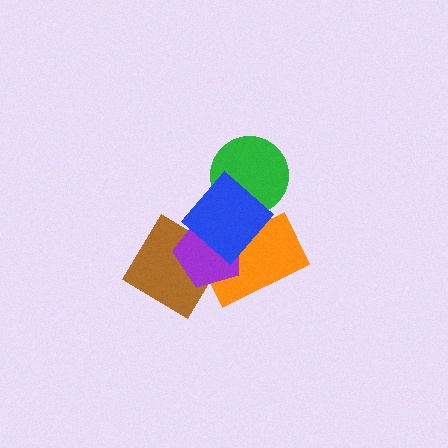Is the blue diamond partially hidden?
No, no other shape covers it.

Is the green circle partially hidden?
Yes, it is partially covered by another shape.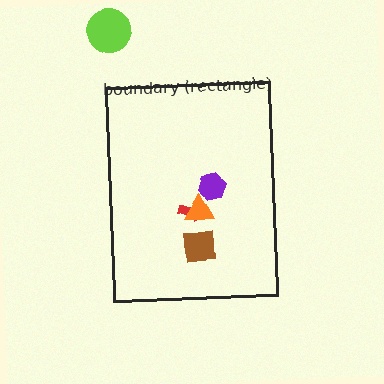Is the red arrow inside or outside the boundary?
Inside.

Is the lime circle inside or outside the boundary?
Outside.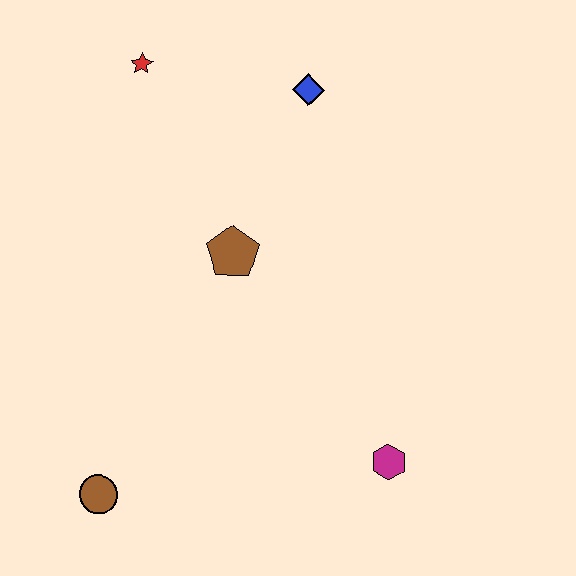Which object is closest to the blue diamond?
The red star is closest to the blue diamond.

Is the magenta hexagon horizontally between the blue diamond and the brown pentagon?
No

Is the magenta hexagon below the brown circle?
No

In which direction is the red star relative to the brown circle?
The red star is above the brown circle.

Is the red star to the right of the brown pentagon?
No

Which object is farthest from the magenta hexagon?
The red star is farthest from the magenta hexagon.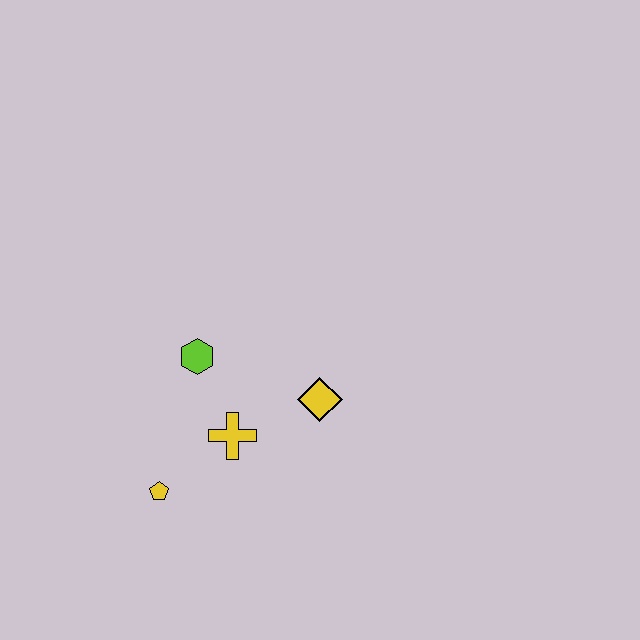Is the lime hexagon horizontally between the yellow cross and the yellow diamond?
No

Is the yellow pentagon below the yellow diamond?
Yes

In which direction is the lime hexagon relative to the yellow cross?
The lime hexagon is above the yellow cross.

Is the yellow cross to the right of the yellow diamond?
No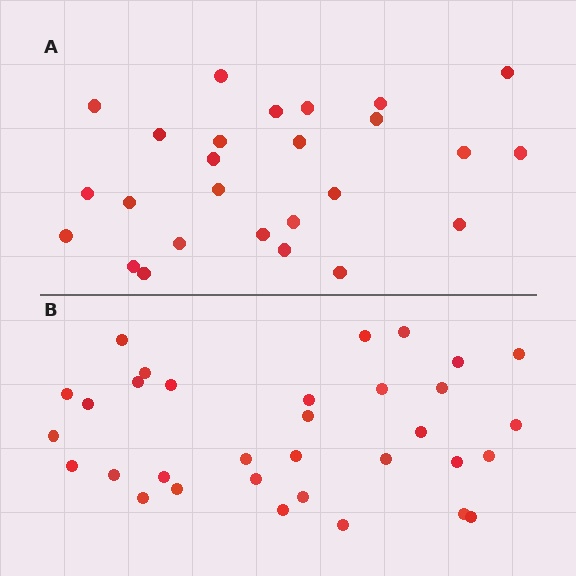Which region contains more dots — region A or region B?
Region B (the bottom region) has more dots.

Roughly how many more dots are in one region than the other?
Region B has roughly 8 or so more dots than region A.